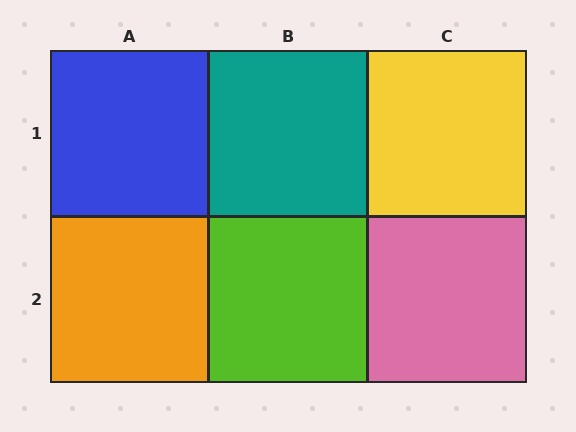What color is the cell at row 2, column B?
Lime.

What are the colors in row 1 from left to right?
Blue, teal, yellow.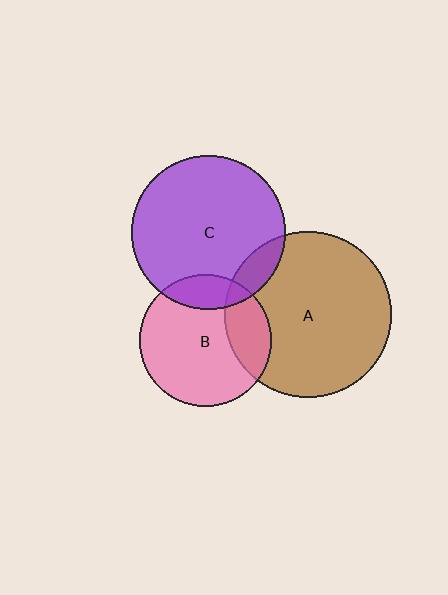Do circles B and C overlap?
Yes.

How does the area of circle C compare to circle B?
Approximately 1.4 times.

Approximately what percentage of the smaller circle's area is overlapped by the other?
Approximately 15%.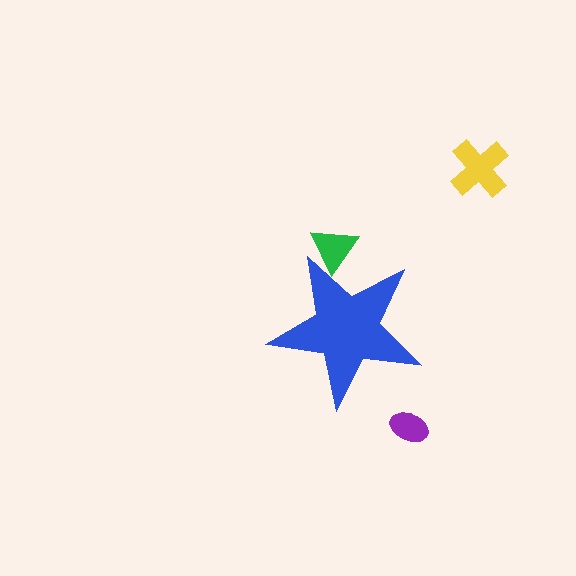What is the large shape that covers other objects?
A blue star.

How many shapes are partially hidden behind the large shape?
1 shape is partially hidden.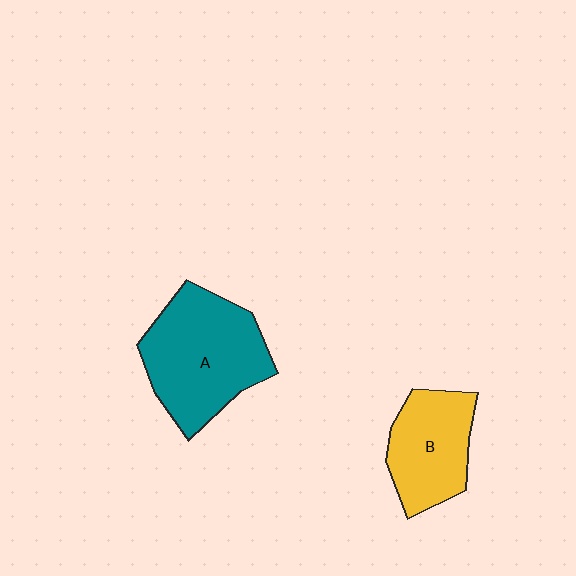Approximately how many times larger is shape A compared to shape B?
Approximately 1.5 times.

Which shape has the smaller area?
Shape B (yellow).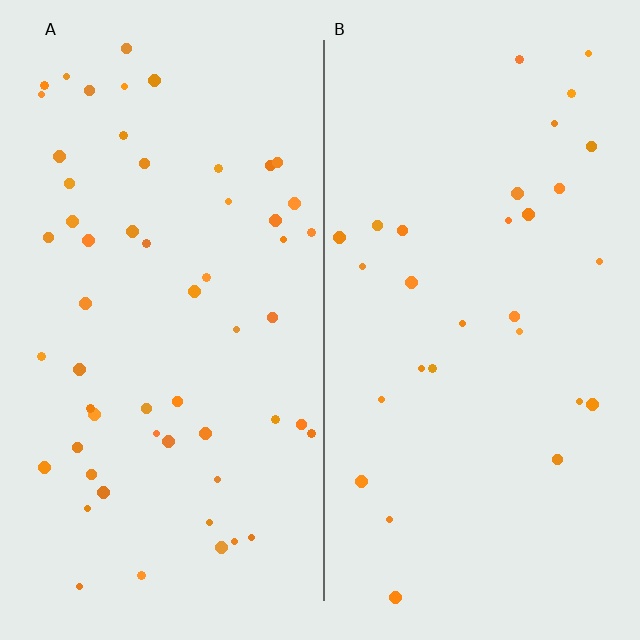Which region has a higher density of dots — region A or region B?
A (the left).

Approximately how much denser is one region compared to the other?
Approximately 1.9× — region A over region B.